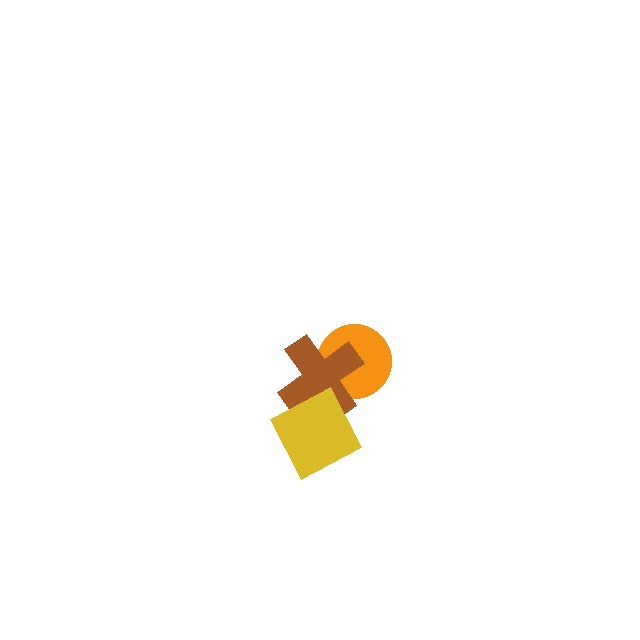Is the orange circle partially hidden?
Yes, it is partially covered by another shape.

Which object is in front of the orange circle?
The brown cross is in front of the orange circle.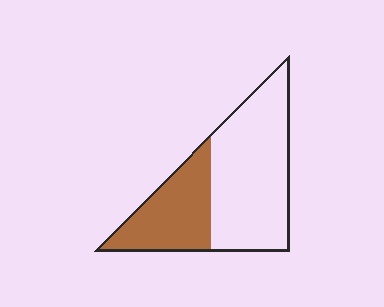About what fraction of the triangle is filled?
About three eighths (3/8).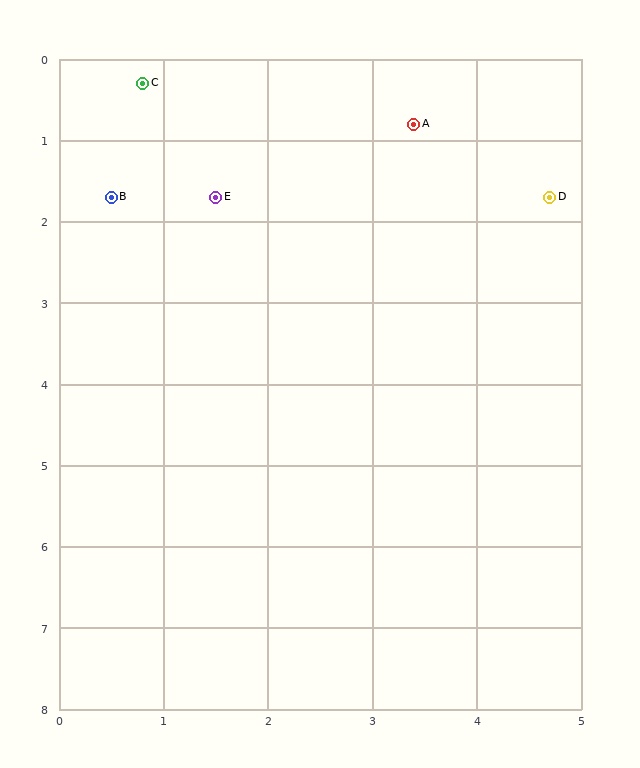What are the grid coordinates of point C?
Point C is at approximately (0.8, 0.3).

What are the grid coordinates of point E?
Point E is at approximately (1.5, 1.7).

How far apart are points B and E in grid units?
Points B and E are about 1.0 grid units apart.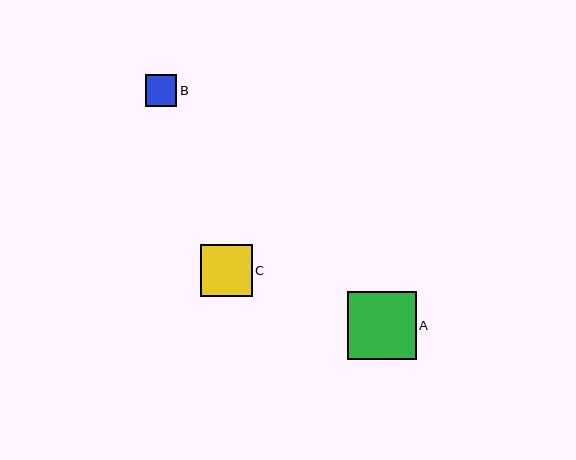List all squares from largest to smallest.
From largest to smallest: A, C, B.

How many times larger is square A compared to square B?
Square A is approximately 2.2 times the size of square B.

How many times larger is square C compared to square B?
Square C is approximately 1.7 times the size of square B.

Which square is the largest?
Square A is the largest with a size of approximately 68 pixels.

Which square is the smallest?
Square B is the smallest with a size of approximately 31 pixels.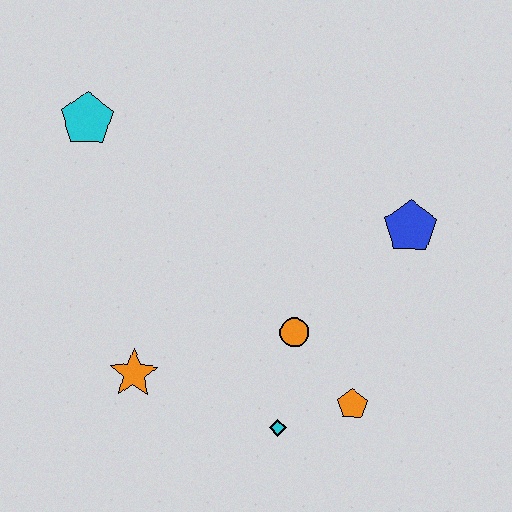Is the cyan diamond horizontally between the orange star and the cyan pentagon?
No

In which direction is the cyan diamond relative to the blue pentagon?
The cyan diamond is below the blue pentagon.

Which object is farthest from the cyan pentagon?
The orange pentagon is farthest from the cyan pentagon.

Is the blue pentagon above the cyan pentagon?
No